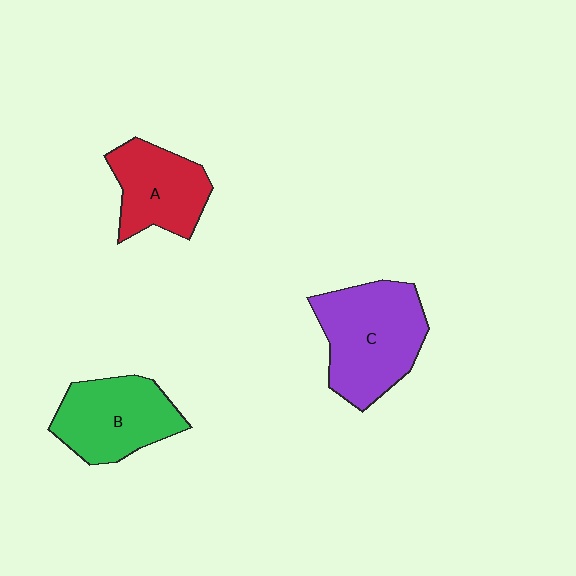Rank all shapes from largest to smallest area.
From largest to smallest: C (purple), B (green), A (red).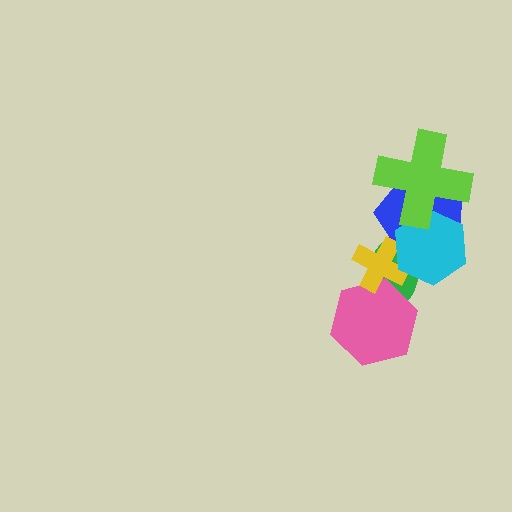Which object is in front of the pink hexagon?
The yellow cross is in front of the pink hexagon.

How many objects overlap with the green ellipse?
4 objects overlap with the green ellipse.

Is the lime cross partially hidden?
No, no other shape covers it.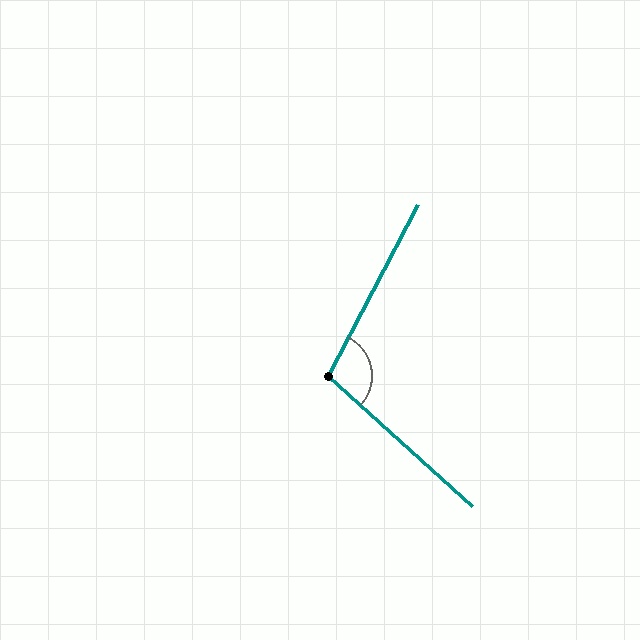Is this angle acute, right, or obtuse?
It is obtuse.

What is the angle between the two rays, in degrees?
Approximately 105 degrees.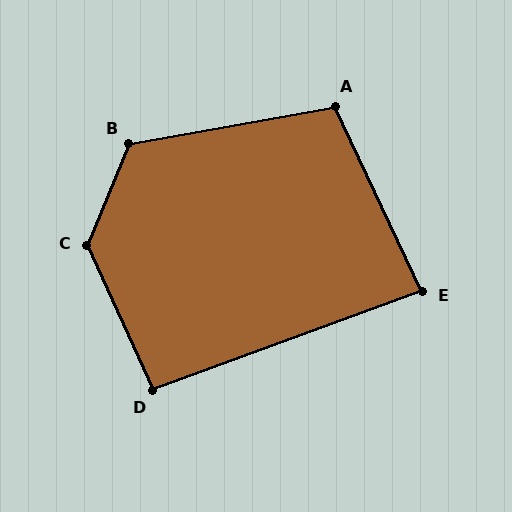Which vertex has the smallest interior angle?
E, at approximately 85 degrees.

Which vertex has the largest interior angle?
C, at approximately 133 degrees.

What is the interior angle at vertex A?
Approximately 105 degrees (obtuse).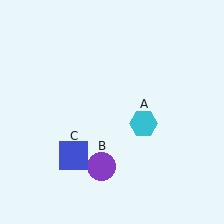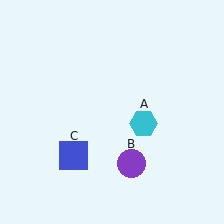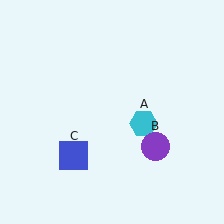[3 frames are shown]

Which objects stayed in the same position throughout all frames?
Cyan hexagon (object A) and blue square (object C) remained stationary.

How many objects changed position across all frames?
1 object changed position: purple circle (object B).